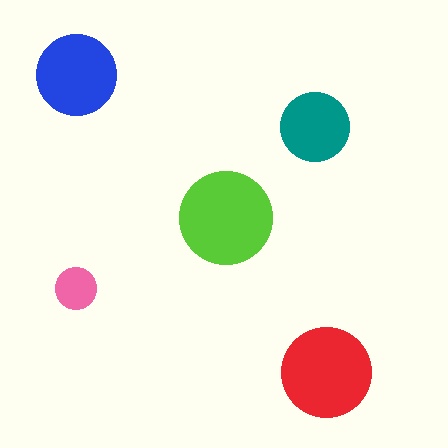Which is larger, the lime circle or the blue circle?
The lime one.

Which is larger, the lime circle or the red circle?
The lime one.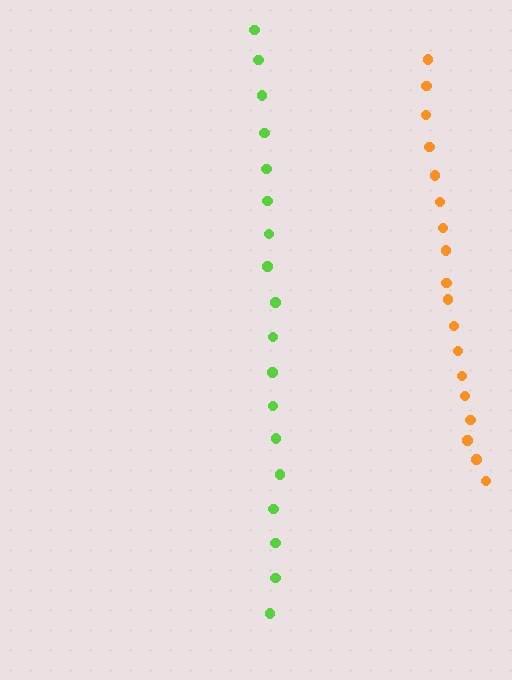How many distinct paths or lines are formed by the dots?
There are 2 distinct paths.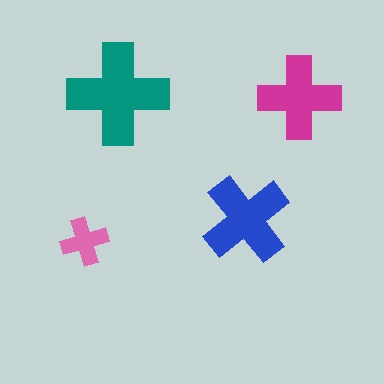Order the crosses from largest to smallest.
the teal one, the blue one, the magenta one, the pink one.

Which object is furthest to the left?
The pink cross is leftmost.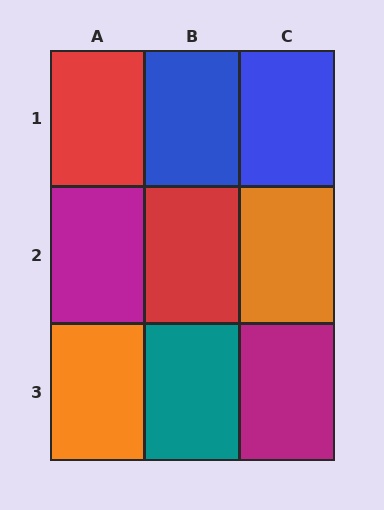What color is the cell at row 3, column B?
Teal.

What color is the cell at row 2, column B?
Red.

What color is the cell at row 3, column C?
Magenta.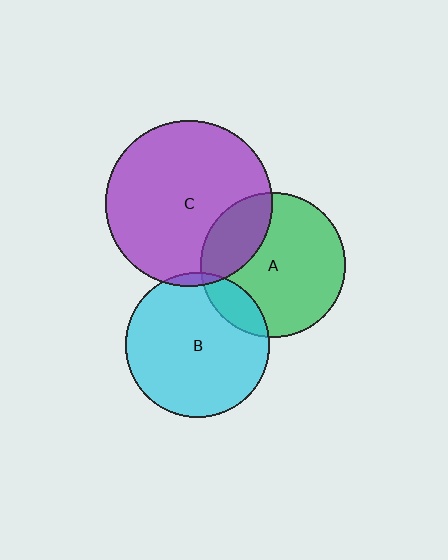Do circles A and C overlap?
Yes.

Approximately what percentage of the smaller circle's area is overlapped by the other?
Approximately 25%.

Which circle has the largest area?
Circle C (purple).